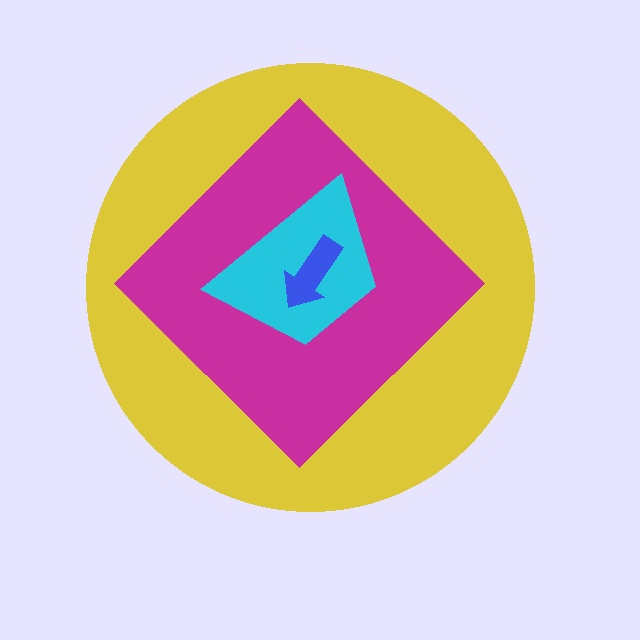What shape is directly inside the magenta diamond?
The cyan trapezoid.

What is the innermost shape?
The blue arrow.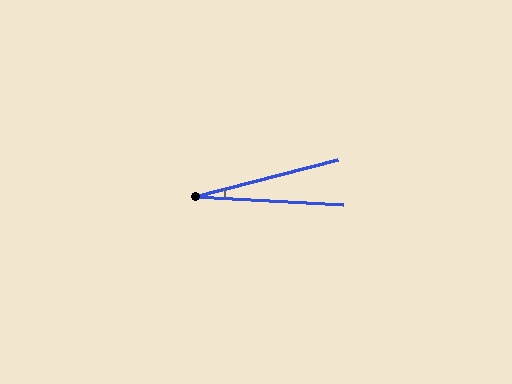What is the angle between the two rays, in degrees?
Approximately 18 degrees.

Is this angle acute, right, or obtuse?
It is acute.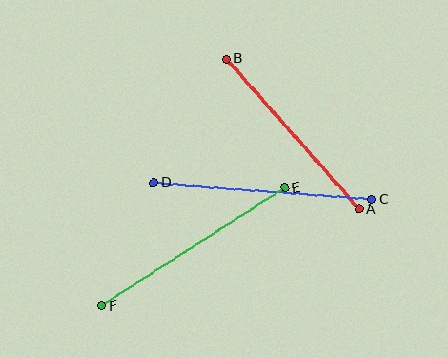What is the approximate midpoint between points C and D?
The midpoint is at approximately (263, 191) pixels.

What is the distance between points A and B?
The distance is approximately 200 pixels.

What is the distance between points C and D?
The distance is approximately 219 pixels.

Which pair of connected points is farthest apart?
Points C and D are farthest apart.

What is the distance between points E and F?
The distance is approximately 218 pixels.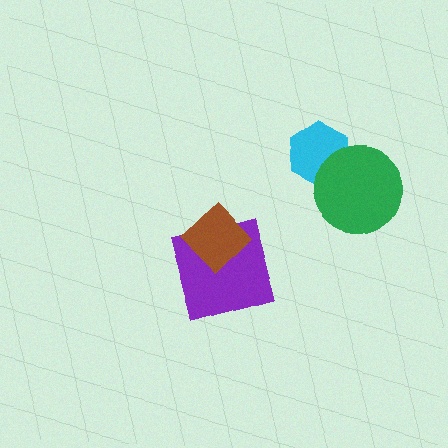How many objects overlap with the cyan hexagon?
1 object overlaps with the cyan hexagon.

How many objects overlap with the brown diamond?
1 object overlaps with the brown diamond.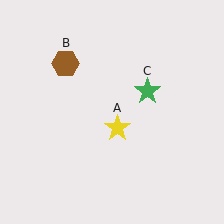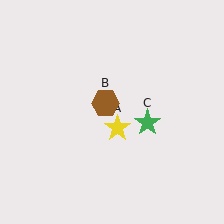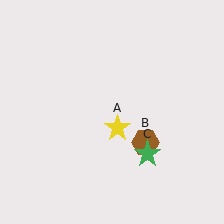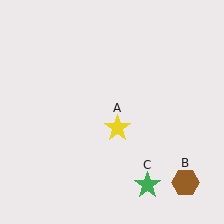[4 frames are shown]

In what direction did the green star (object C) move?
The green star (object C) moved down.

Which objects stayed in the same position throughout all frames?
Yellow star (object A) remained stationary.